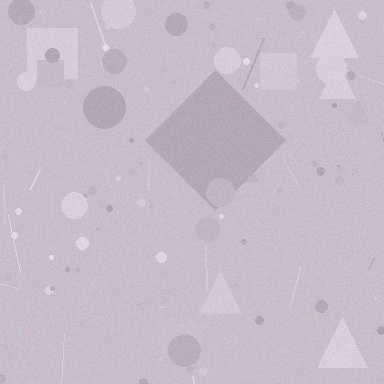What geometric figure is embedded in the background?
A diamond is embedded in the background.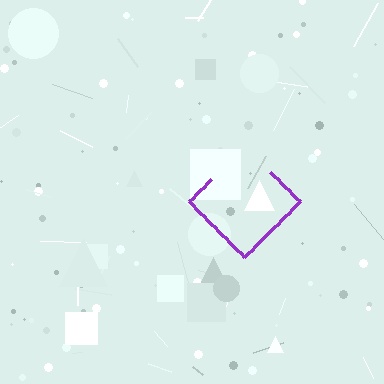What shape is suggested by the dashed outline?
The dashed outline suggests a diamond.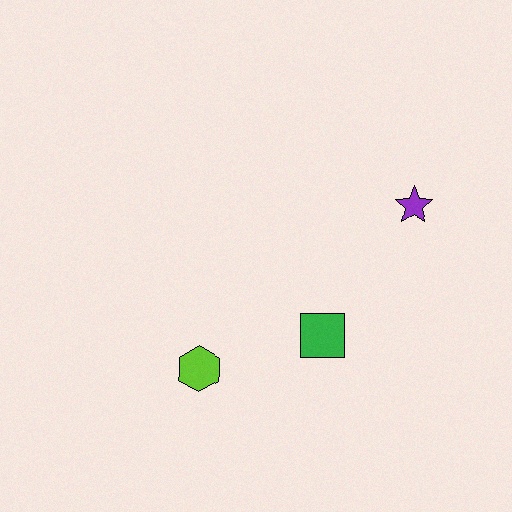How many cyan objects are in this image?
There are no cyan objects.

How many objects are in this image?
There are 3 objects.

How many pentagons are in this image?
There are no pentagons.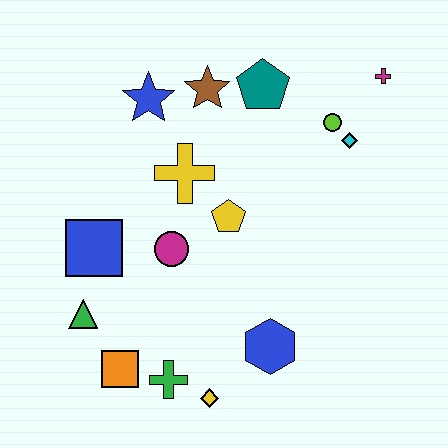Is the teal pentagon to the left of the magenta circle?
No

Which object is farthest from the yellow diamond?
The magenta cross is farthest from the yellow diamond.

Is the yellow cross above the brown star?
No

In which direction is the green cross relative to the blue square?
The green cross is below the blue square.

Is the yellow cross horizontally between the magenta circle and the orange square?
No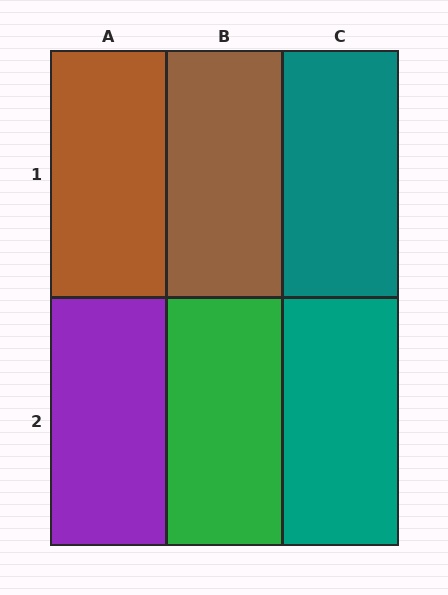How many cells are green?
1 cell is green.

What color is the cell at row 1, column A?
Brown.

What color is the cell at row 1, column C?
Teal.